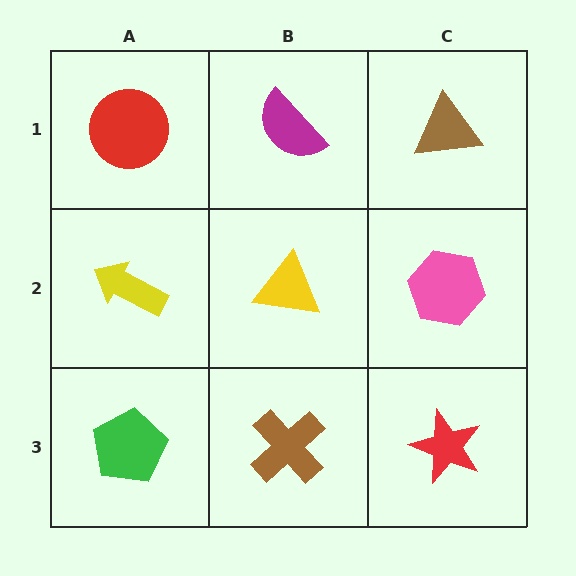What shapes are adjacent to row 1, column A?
A yellow arrow (row 2, column A), a magenta semicircle (row 1, column B).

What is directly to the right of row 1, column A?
A magenta semicircle.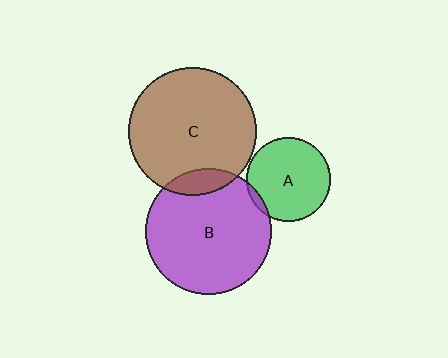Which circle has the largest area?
Circle C (brown).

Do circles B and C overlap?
Yes.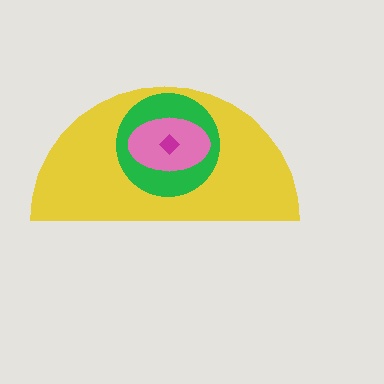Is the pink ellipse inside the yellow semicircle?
Yes.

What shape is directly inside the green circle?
The pink ellipse.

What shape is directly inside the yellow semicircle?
The green circle.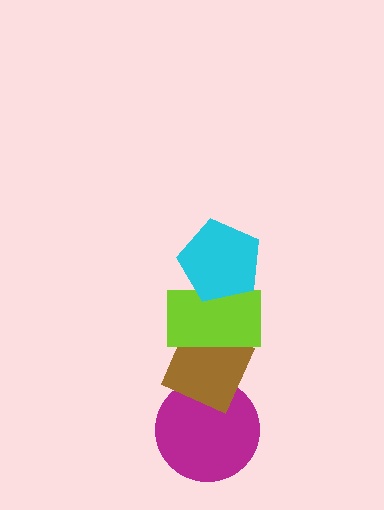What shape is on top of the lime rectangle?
The cyan pentagon is on top of the lime rectangle.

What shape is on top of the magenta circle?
The brown diamond is on top of the magenta circle.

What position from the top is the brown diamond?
The brown diamond is 3rd from the top.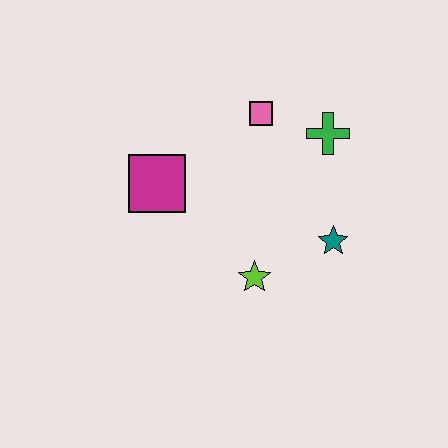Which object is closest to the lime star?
The teal star is closest to the lime star.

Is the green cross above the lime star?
Yes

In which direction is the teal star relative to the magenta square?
The teal star is to the right of the magenta square.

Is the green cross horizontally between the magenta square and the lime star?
No